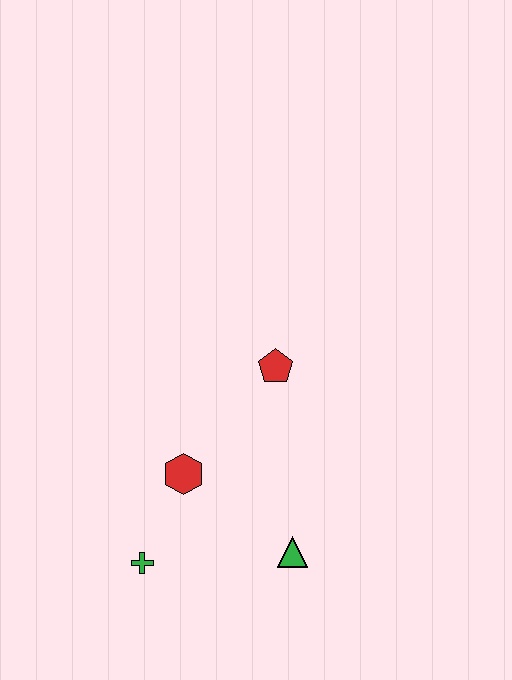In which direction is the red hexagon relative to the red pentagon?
The red hexagon is below the red pentagon.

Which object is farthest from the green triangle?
The red pentagon is farthest from the green triangle.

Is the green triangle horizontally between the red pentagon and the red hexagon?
No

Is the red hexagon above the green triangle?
Yes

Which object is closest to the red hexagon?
The green cross is closest to the red hexagon.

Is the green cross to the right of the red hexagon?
No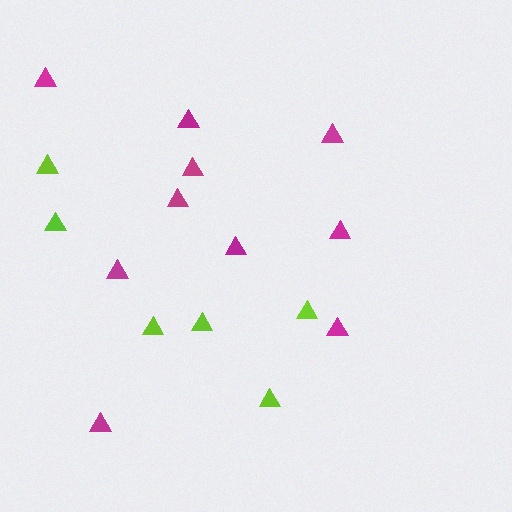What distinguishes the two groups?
There are 2 groups: one group of lime triangles (6) and one group of magenta triangles (10).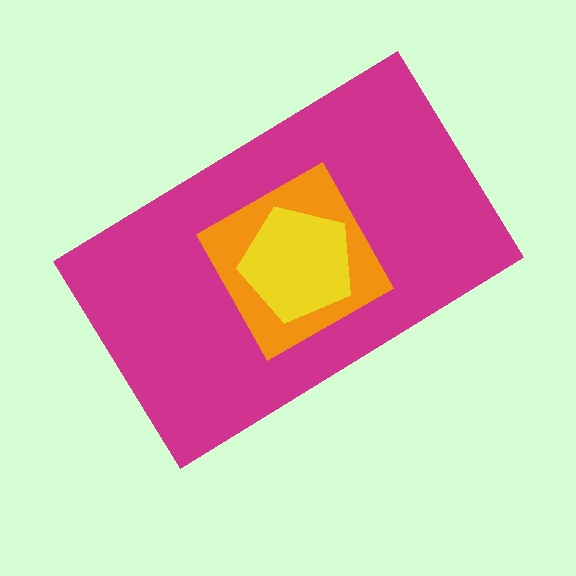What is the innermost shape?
The yellow pentagon.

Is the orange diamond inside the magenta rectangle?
Yes.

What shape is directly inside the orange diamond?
The yellow pentagon.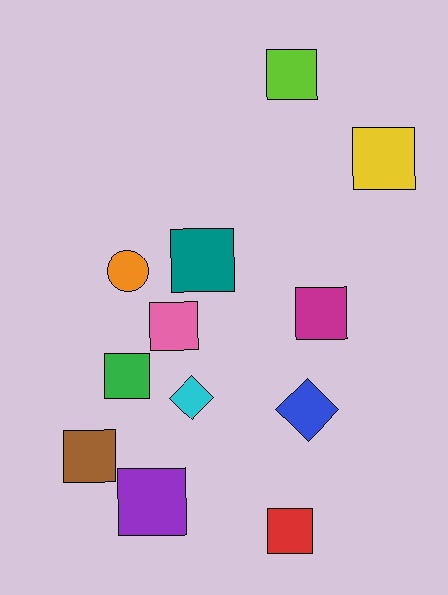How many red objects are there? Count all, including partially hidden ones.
There is 1 red object.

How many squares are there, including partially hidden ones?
There are 9 squares.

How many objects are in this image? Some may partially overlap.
There are 12 objects.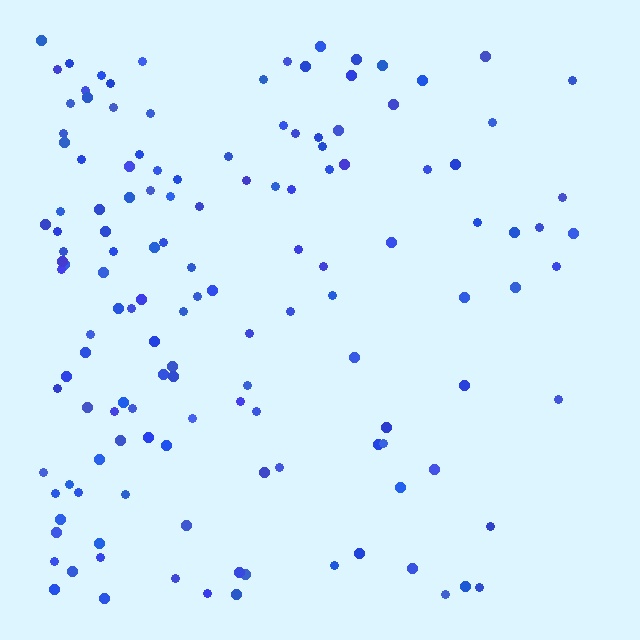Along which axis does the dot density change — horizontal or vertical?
Horizontal.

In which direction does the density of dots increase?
From right to left, with the left side densest.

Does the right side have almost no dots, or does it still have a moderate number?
Still a moderate number, just noticeably fewer than the left.